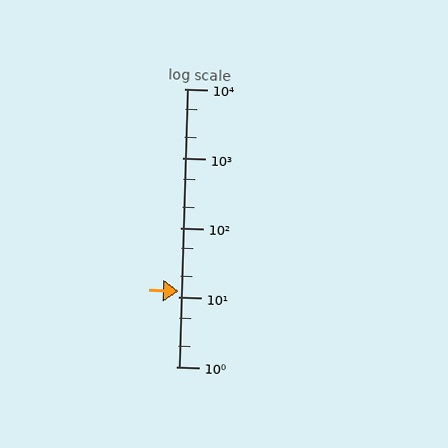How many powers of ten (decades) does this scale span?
The scale spans 4 decades, from 1 to 10000.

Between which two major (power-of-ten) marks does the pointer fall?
The pointer is between 10 and 100.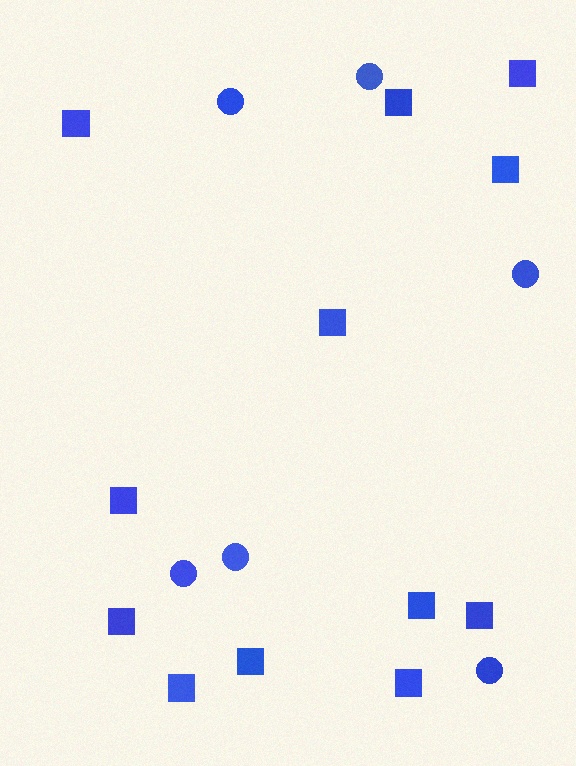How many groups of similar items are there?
There are 2 groups: one group of squares (12) and one group of circles (6).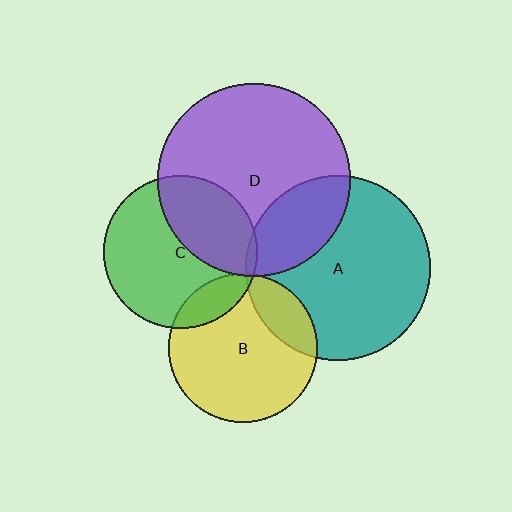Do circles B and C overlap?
Yes.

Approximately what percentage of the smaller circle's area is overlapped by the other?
Approximately 15%.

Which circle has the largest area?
Circle D (purple).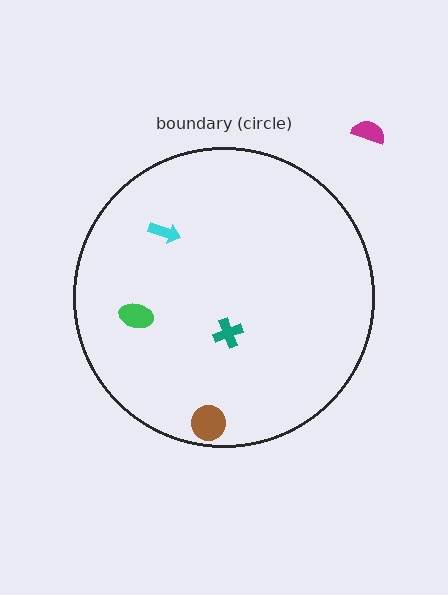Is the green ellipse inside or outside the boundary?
Inside.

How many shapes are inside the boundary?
4 inside, 1 outside.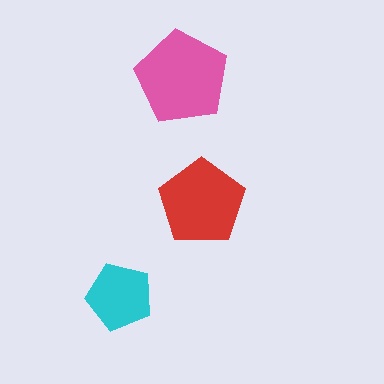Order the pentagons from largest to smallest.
the pink one, the red one, the cyan one.